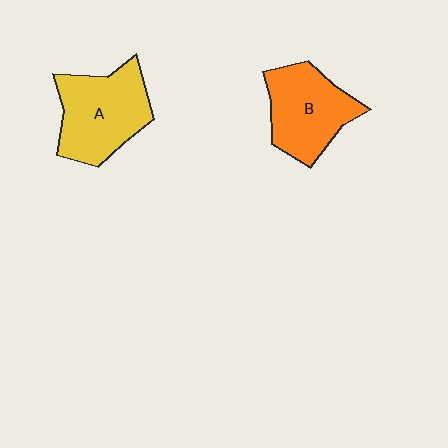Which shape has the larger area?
Shape A (yellow).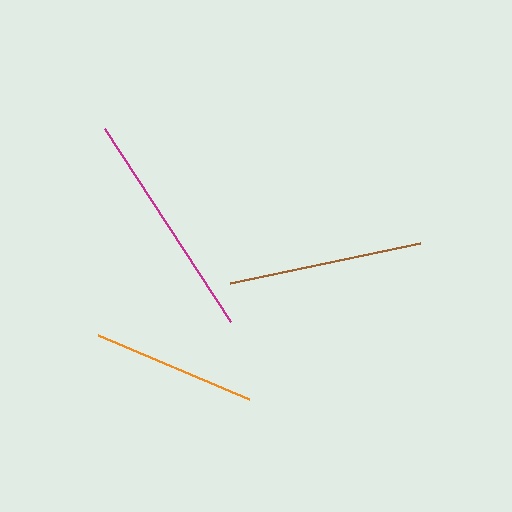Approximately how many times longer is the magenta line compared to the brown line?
The magenta line is approximately 1.2 times the length of the brown line.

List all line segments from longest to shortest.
From longest to shortest: magenta, brown, orange.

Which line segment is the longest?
The magenta line is the longest at approximately 231 pixels.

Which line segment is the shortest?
The orange line is the shortest at approximately 163 pixels.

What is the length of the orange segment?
The orange segment is approximately 163 pixels long.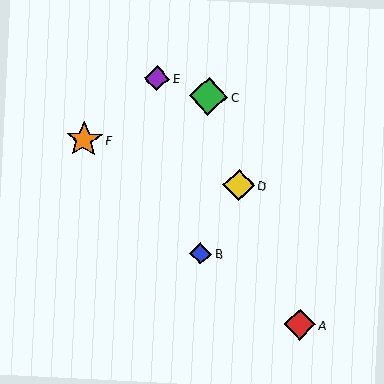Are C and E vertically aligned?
No, C is at x≈208 and E is at x≈157.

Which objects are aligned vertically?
Objects B, C are aligned vertically.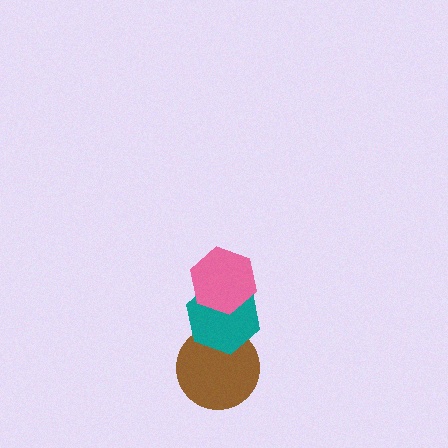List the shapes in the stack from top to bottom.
From top to bottom: the pink hexagon, the teal hexagon, the brown circle.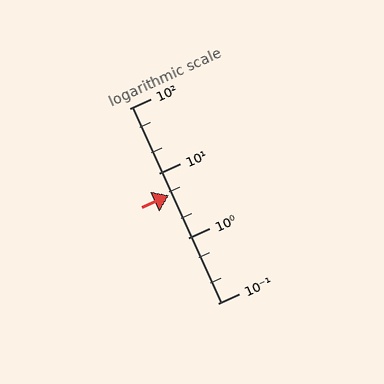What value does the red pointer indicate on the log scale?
The pointer indicates approximately 4.6.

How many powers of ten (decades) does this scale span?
The scale spans 3 decades, from 0.1 to 100.